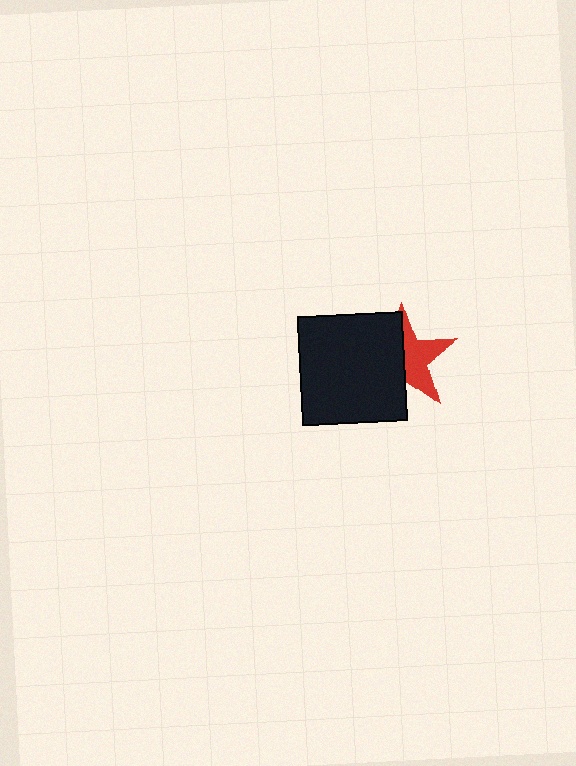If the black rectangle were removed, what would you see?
You would see the complete red star.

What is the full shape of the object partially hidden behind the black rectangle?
The partially hidden object is a red star.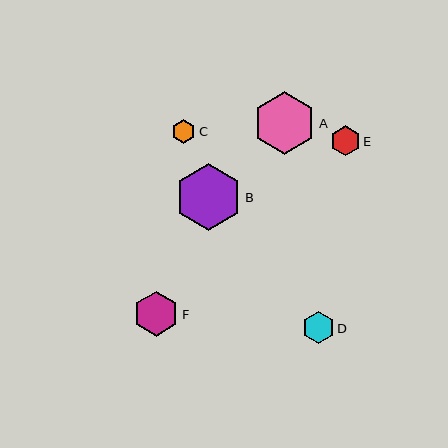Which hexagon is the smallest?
Hexagon C is the smallest with a size of approximately 24 pixels.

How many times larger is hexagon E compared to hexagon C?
Hexagon E is approximately 1.2 times the size of hexagon C.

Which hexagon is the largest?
Hexagon B is the largest with a size of approximately 67 pixels.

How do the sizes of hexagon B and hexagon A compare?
Hexagon B and hexagon A are approximately the same size.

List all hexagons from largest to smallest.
From largest to smallest: B, A, F, D, E, C.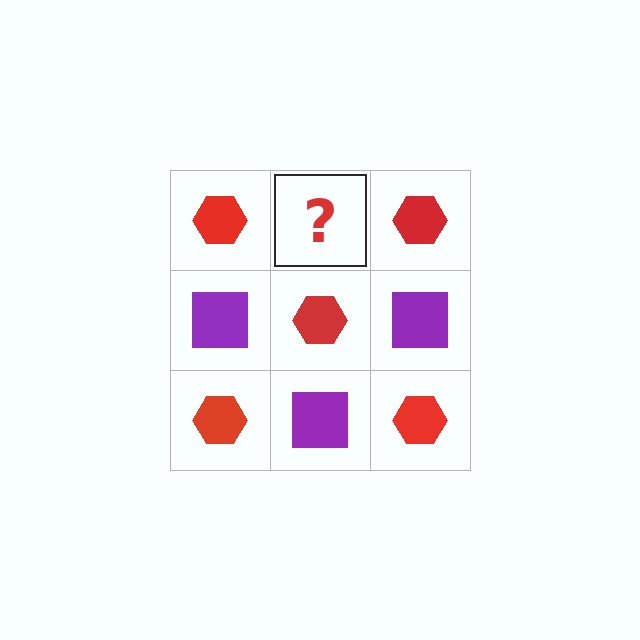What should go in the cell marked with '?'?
The missing cell should contain a purple square.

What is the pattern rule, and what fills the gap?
The rule is that it alternates red hexagon and purple square in a checkerboard pattern. The gap should be filled with a purple square.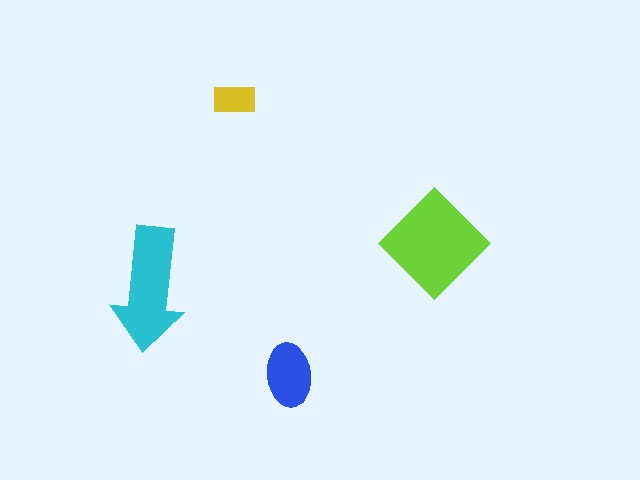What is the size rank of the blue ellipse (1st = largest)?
3rd.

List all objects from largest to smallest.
The lime diamond, the cyan arrow, the blue ellipse, the yellow rectangle.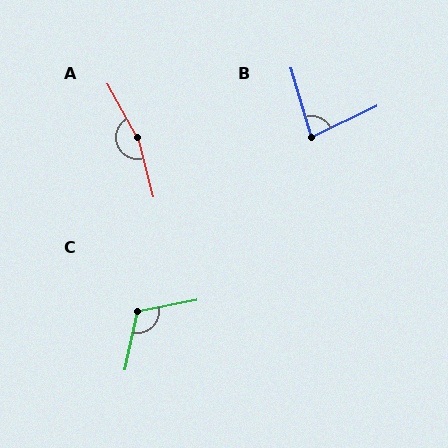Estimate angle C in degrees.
Approximately 112 degrees.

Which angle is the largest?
A, at approximately 166 degrees.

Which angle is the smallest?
B, at approximately 81 degrees.